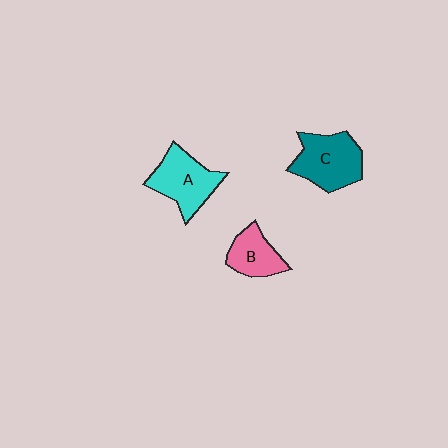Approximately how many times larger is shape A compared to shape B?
Approximately 1.5 times.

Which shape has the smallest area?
Shape B (pink).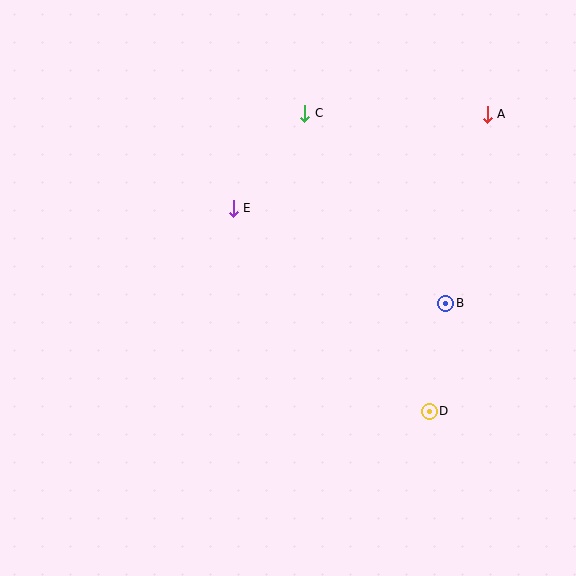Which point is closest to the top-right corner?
Point A is closest to the top-right corner.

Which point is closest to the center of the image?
Point E at (233, 208) is closest to the center.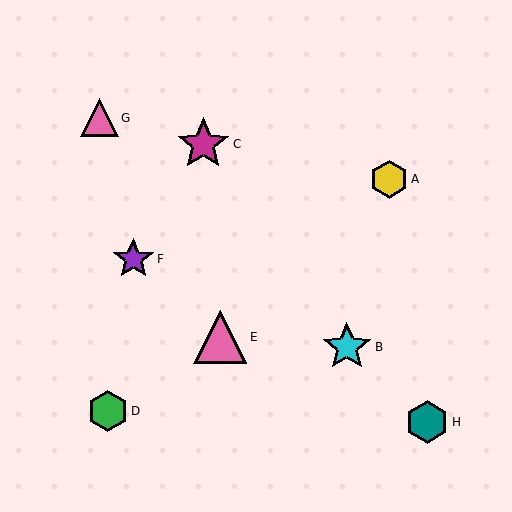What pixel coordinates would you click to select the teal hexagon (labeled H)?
Click at (427, 422) to select the teal hexagon H.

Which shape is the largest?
The pink triangle (labeled E) is the largest.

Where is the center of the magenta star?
The center of the magenta star is at (203, 144).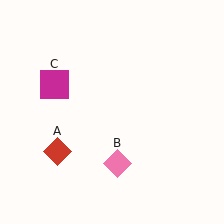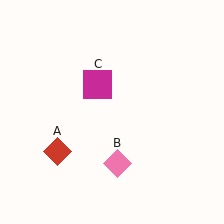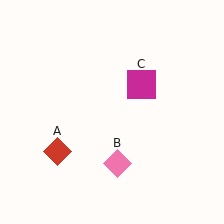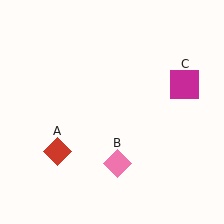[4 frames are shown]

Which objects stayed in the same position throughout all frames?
Red diamond (object A) and pink diamond (object B) remained stationary.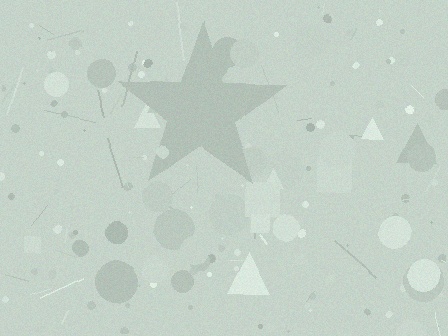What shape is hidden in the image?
A star is hidden in the image.